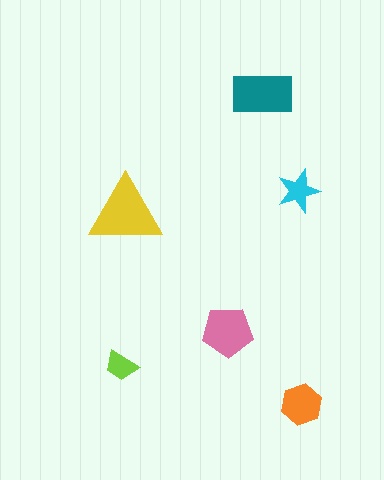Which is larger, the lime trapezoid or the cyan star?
The cyan star.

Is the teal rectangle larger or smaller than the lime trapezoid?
Larger.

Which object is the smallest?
The lime trapezoid.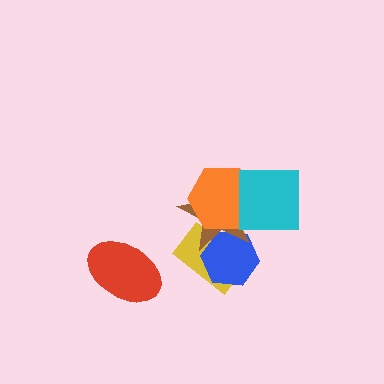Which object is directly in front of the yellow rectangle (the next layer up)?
The blue hexagon is directly in front of the yellow rectangle.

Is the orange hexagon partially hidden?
Yes, it is partially covered by another shape.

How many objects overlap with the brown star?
4 objects overlap with the brown star.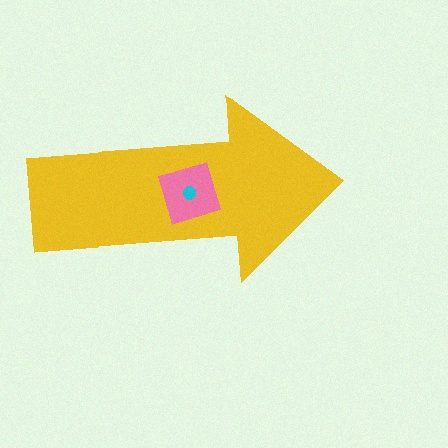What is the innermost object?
The cyan circle.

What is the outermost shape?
The yellow arrow.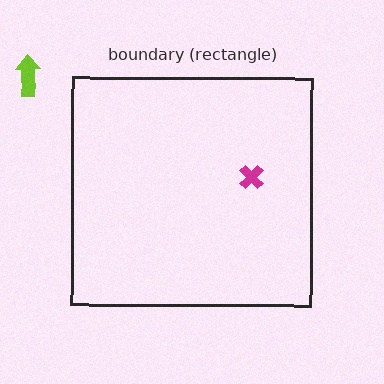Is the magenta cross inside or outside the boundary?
Inside.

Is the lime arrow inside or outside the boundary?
Outside.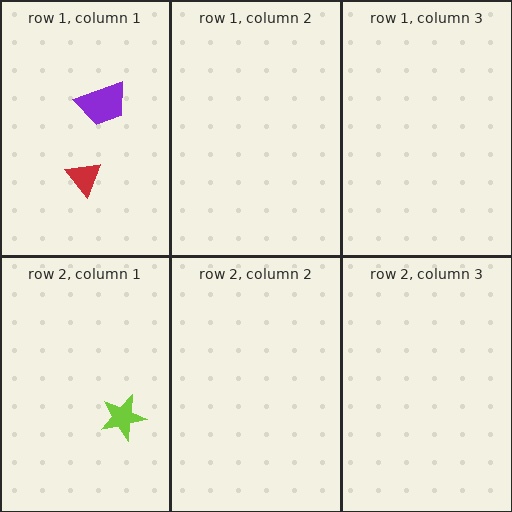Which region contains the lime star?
The row 2, column 1 region.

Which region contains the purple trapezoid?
The row 1, column 1 region.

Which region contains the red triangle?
The row 1, column 1 region.